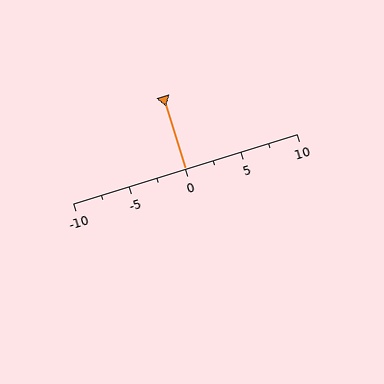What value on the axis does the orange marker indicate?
The marker indicates approximately 0.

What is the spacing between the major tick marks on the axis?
The major ticks are spaced 5 apart.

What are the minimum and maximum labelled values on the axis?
The axis runs from -10 to 10.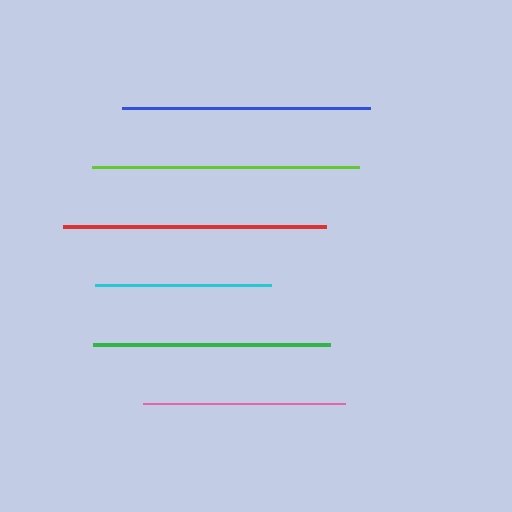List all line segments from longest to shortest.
From longest to shortest: lime, red, blue, green, pink, cyan.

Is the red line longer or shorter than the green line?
The red line is longer than the green line.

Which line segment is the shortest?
The cyan line is the shortest at approximately 176 pixels.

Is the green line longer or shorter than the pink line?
The green line is longer than the pink line.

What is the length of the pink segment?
The pink segment is approximately 202 pixels long.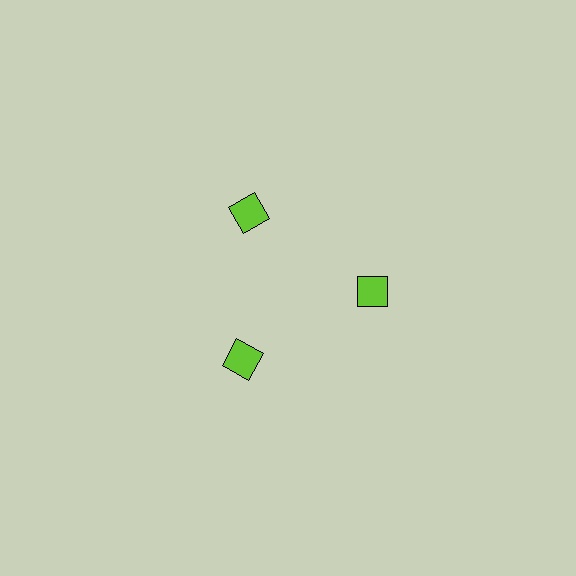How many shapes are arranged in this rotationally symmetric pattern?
There are 3 shapes, arranged in 3 groups of 1.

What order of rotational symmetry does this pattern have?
This pattern has 3-fold rotational symmetry.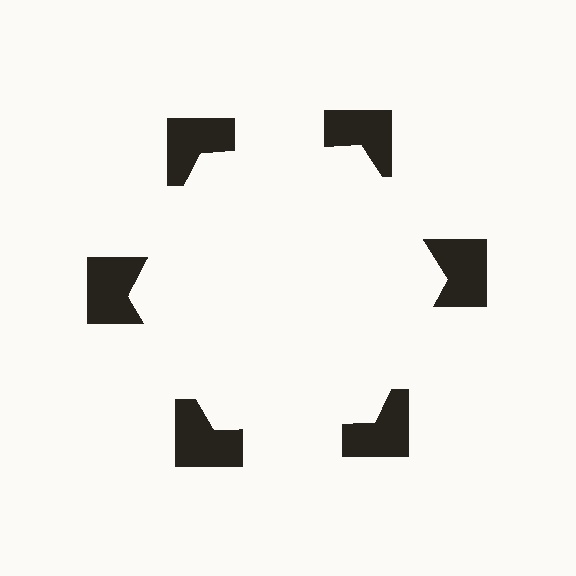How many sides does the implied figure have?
6 sides.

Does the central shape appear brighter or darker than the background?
It typically appears slightly brighter than the background, even though no actual brightness change is drawn.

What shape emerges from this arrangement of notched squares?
An illusory hexagon — its edges are inferred from the aligned wedge cuts in the notched squares, not physically drawn.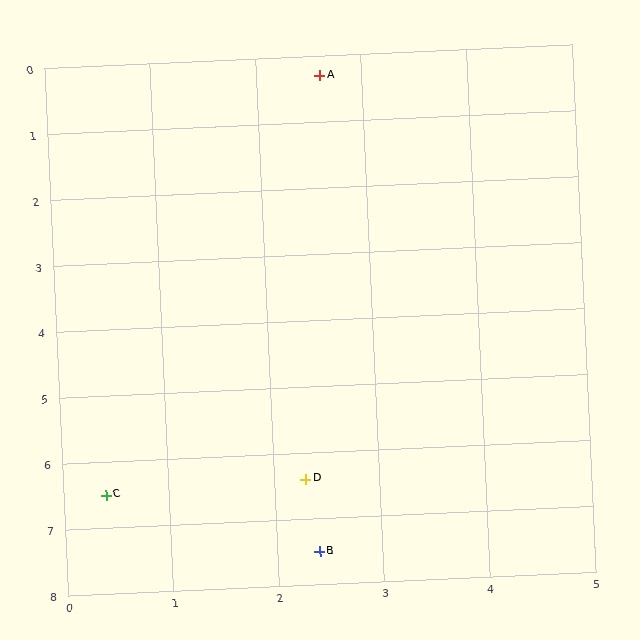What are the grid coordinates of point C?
Point C is at approximately (0.4, 6.5).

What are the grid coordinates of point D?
Point D is at approximately (2.3, 6.4).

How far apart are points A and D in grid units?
Points A and D are about 6.1 grid units apart.